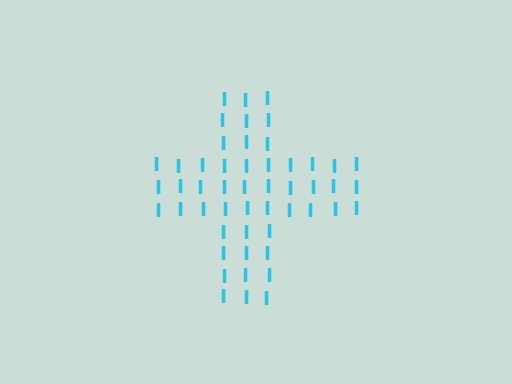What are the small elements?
The small elements are letter I's.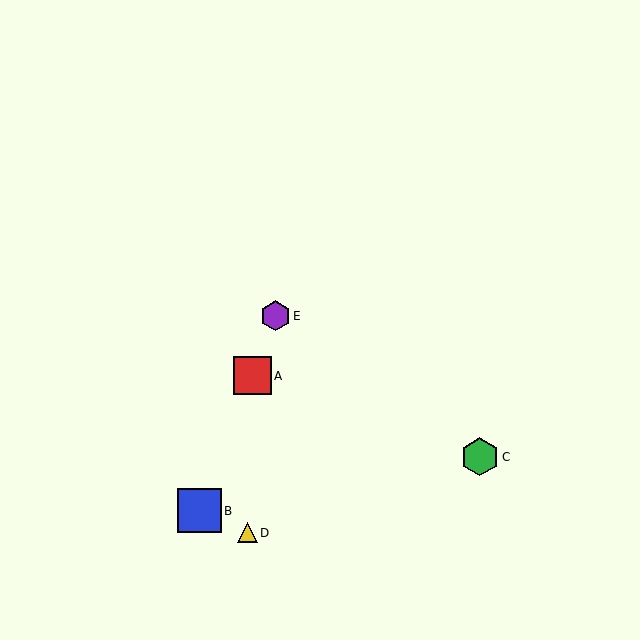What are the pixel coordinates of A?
Object A is at (252, 376).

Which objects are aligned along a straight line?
Objects A, B, E are aligned along a straight line.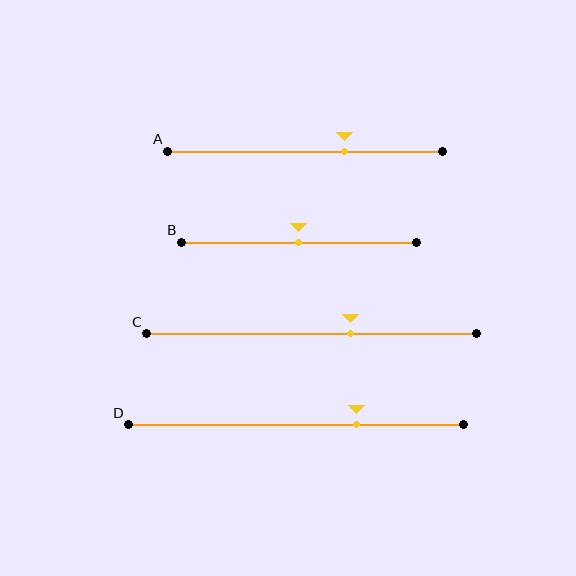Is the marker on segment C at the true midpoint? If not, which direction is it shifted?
No, the marker on segment C is shifted to the right by about 12% of the segment length.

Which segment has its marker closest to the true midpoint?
Segment B has its marker closest to the true midpoint.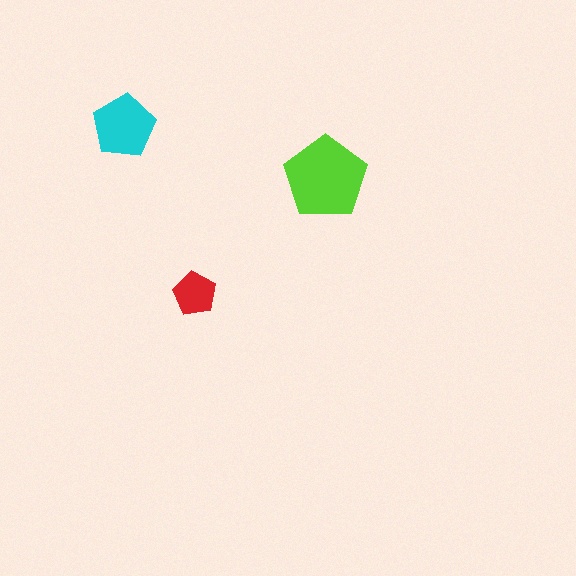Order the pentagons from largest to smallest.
the lime one, the cyan one, the red one.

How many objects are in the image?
There are 3 objects in the image.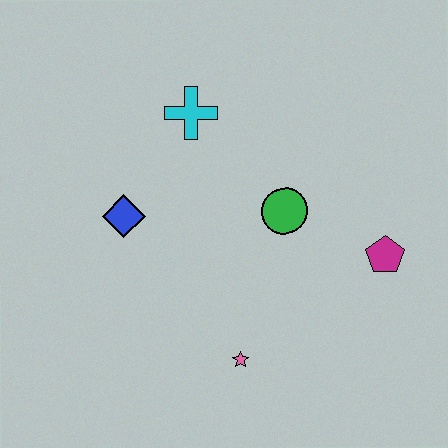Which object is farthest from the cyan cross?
The pink star is farthest from the cyan cross.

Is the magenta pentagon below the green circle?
Yes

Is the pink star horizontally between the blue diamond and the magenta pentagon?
Yes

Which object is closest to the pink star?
The green circle is closest to the pink star.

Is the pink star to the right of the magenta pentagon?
No